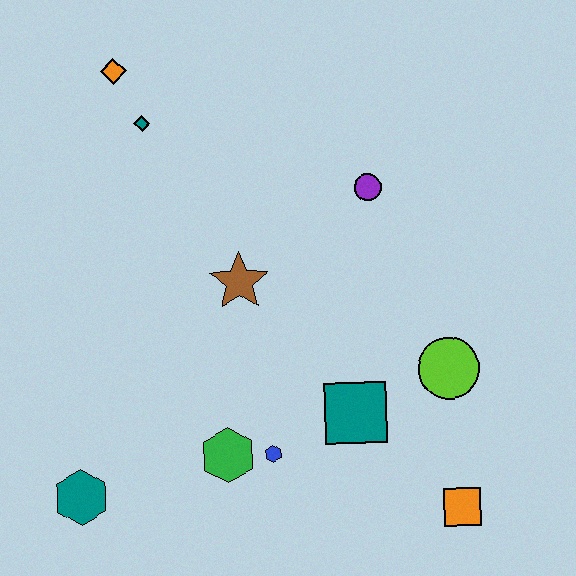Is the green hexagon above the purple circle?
No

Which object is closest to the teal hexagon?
The green hexagon is closest to the teal hexagon.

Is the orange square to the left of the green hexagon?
No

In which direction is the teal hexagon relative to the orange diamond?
The teal hexagon is below the orange diamond.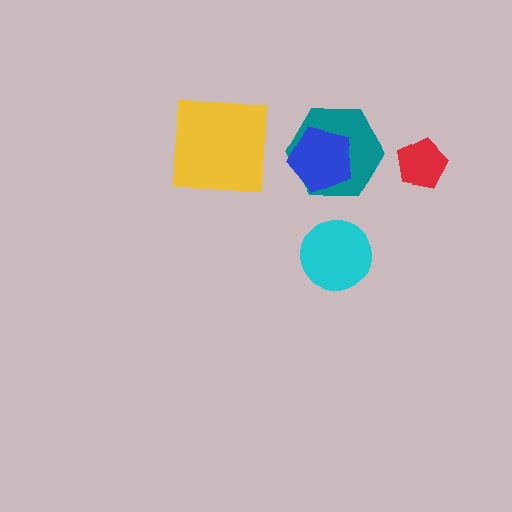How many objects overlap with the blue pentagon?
1 object overlaps with the blue pentagon.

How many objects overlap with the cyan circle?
0 objects overlap with the cyan circle.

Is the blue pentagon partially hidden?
No, no other shape covers it.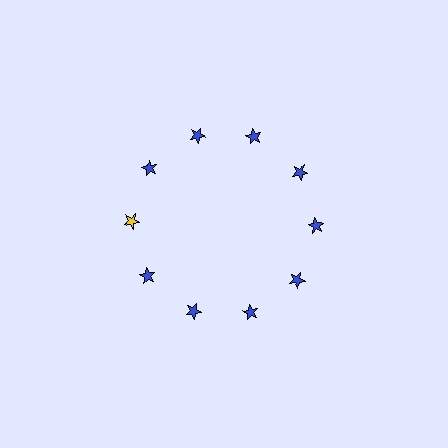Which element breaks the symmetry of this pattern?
The yellow star at roughly the 9 o'clock position breaks the symmetry. All other shapes are blue stars.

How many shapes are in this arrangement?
There are 10 shapes arranged in a ring pattern.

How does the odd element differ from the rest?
It has a different color: yellow instead of blue.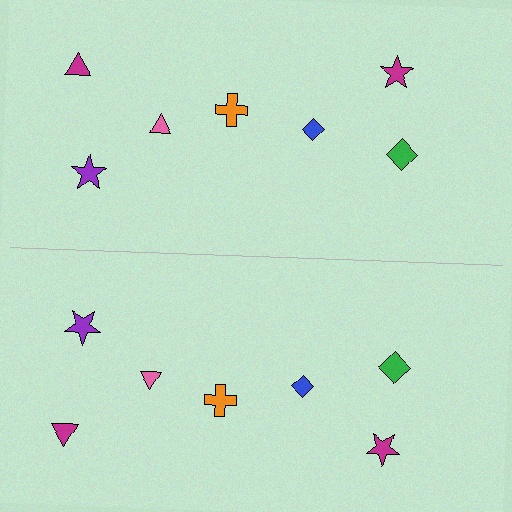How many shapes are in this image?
There are 14 shapes in this image.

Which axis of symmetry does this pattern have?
The pattern has a horizontal axis of symmetry running through the center of the image.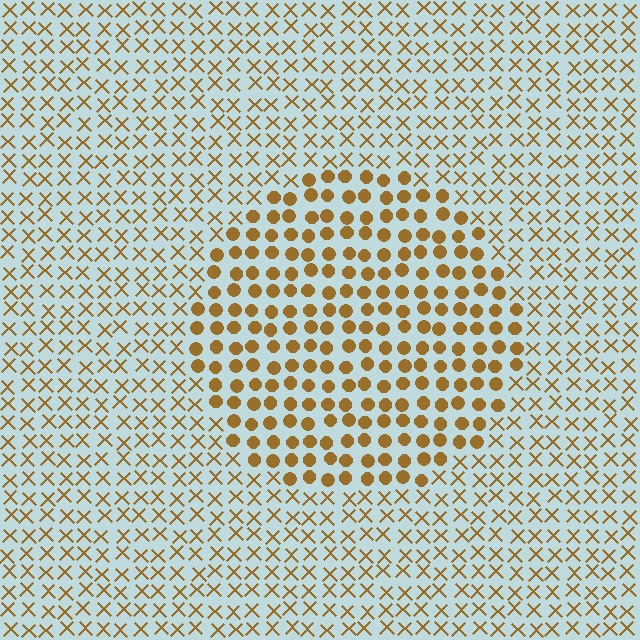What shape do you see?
I see a circle.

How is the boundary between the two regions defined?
The boundary is defined by a change in element shape: circles inside vs. X marks outside. All elements share the same color and spacing.